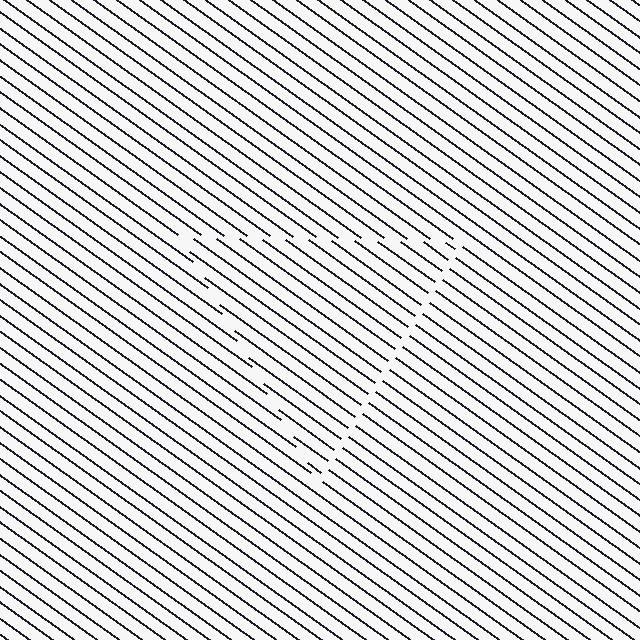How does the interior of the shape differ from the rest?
The interior of the shape contains the same grating, shifted by half a period — the contour is defined by the phase discontinuity where line-ends from the inner and outer gratings abut.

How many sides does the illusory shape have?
3 sides — the line-ends trace a triangle.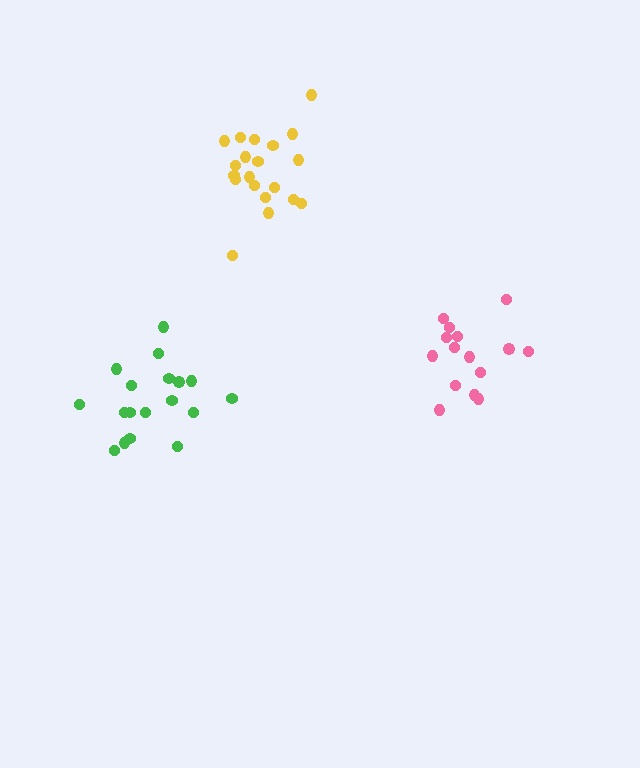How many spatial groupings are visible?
There are 3 spatial groupings.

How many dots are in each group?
Group 1: 20 dots, Group 2: 15 dots, Group 3: 18 dots (53 total).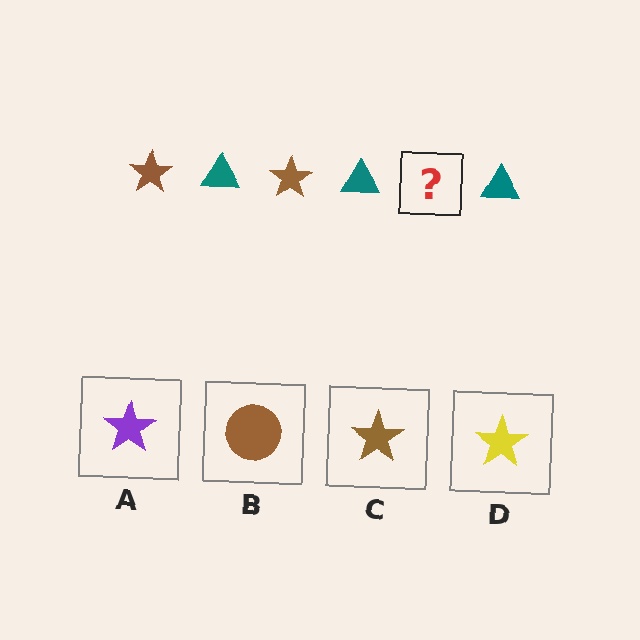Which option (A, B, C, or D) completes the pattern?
C.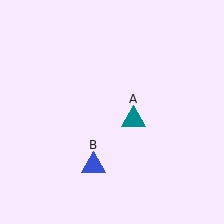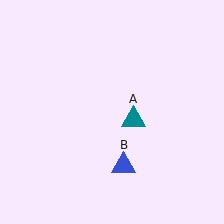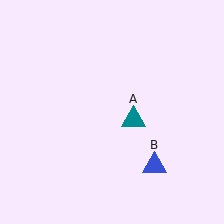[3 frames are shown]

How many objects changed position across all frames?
1 object changed position: blue triangle (object B).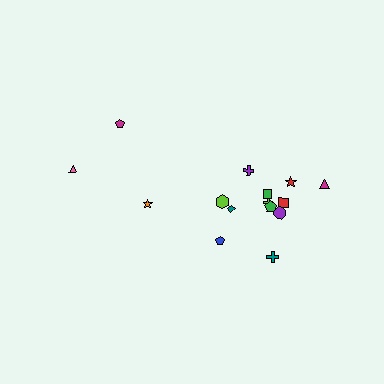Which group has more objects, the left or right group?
The right group.